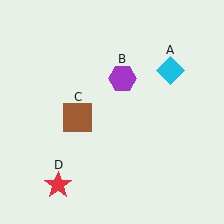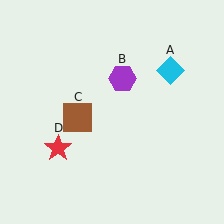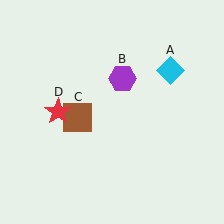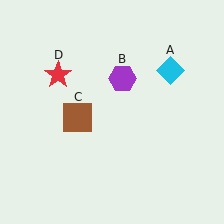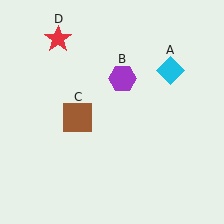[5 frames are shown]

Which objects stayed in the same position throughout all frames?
Cyan diamond (object A) and purple hexagon (object B) and brown square (object C) remained stationary.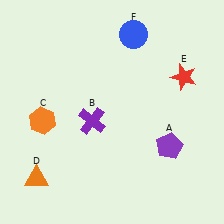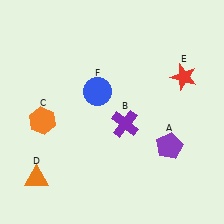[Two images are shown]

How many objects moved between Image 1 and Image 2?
2 objects moved between the two images.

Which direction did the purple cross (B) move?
The purple cross (B) moved right.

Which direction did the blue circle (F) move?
The blue circle (F) moved down.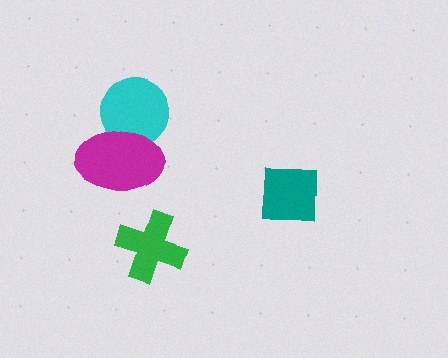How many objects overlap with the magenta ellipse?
1 object overlaps with the magenta ellipse.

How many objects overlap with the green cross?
0 objects overlap with the green cross.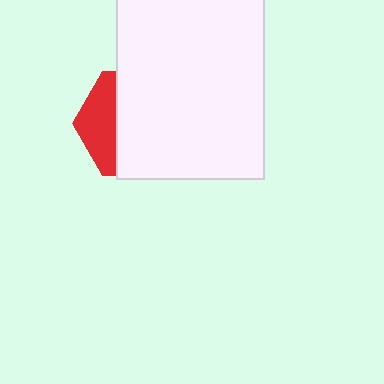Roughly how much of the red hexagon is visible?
A small part of it is visible (roughly 31%).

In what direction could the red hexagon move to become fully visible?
The red hexagon could move left. That would shift it out from behind the white rectangle entirely.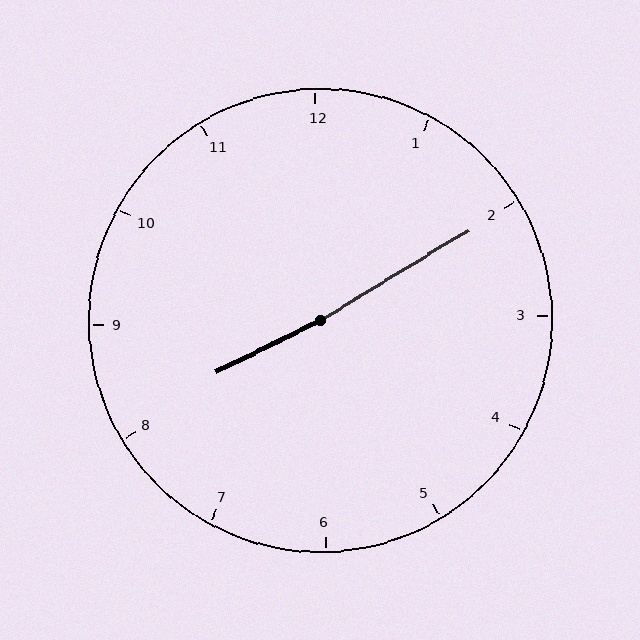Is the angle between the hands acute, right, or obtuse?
It is obtuse.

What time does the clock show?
8:10.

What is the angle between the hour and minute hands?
Approximately 175 degrees.